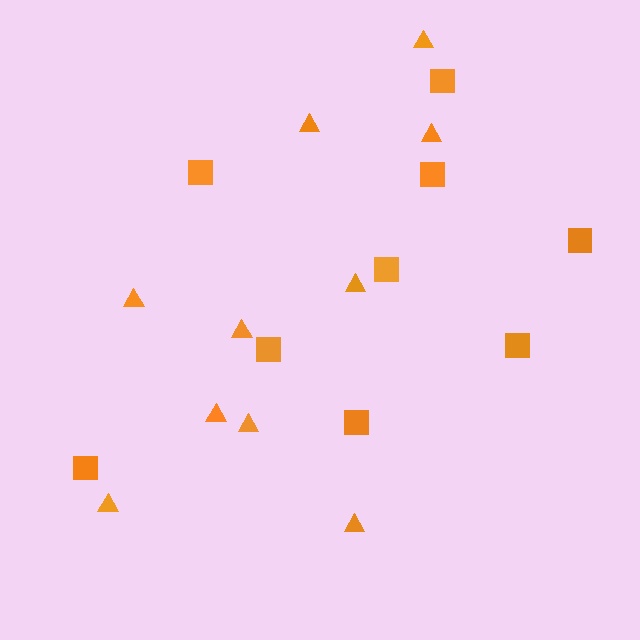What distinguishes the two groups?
There are 2 groups: one group of triangles (10) and one group of squares (9).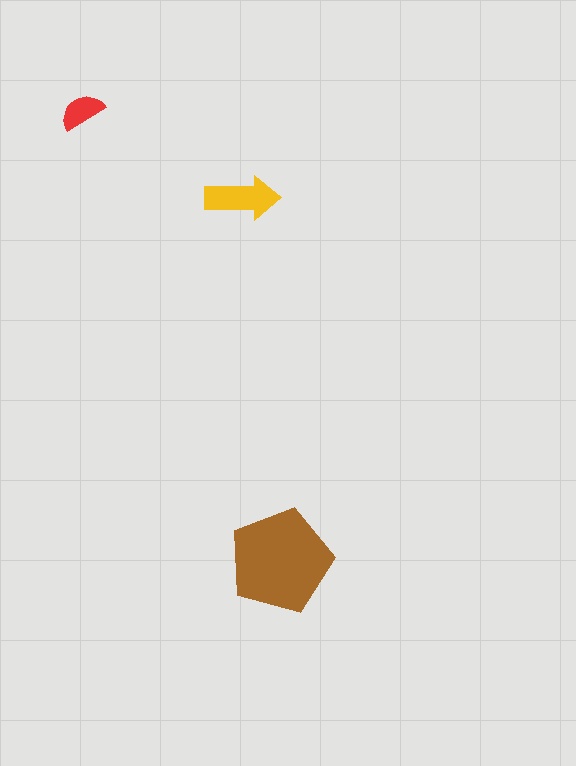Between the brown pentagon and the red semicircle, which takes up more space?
The brown pentagon.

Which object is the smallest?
The red semicircle.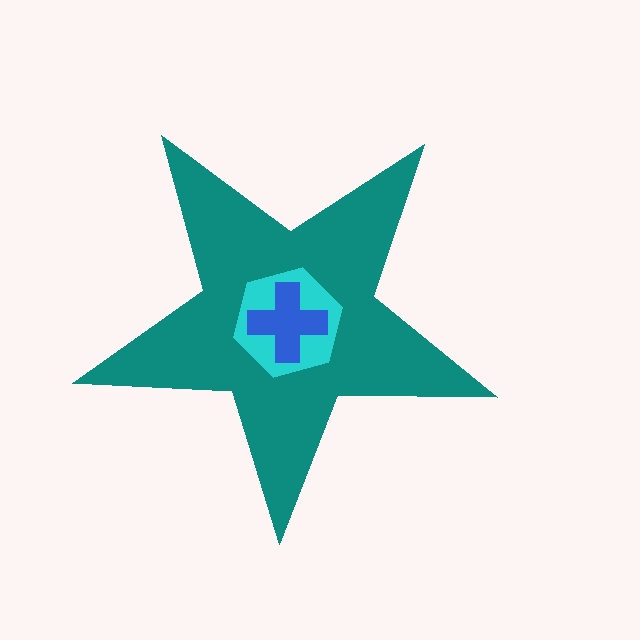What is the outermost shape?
The teal star.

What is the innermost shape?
The blue cross.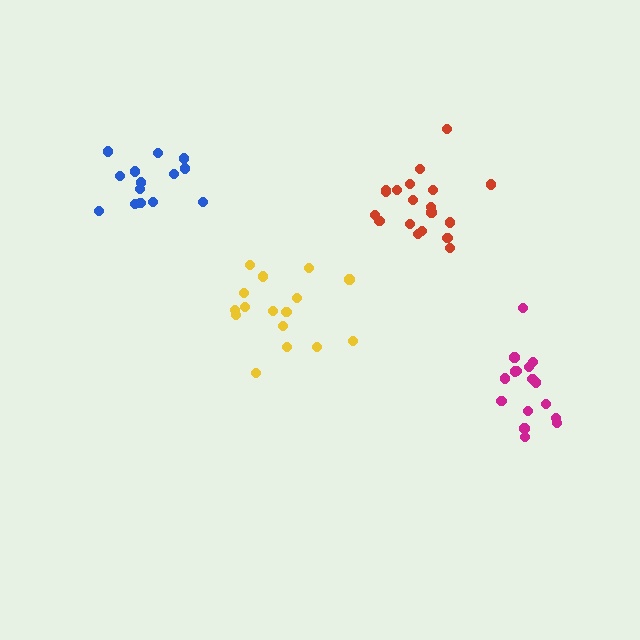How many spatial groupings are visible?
There are 4 spatial groupings.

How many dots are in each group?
Group 1: 19 dots, Group 2: 16 dots, Group 3: 14 dots, Group 4: 17 dots (66 total).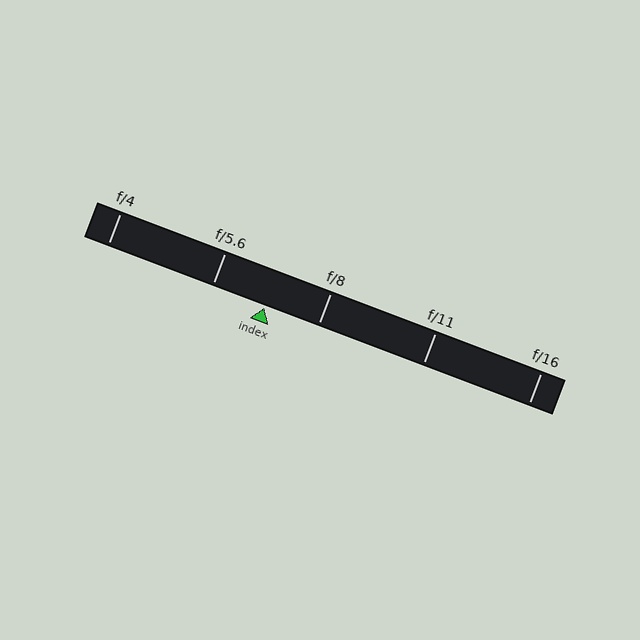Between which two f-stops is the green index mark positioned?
The index mark is between f/5.6 and f/8.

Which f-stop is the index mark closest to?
The index mark is closest to f/8.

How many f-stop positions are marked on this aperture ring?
There are 5 f-stop positions marked.